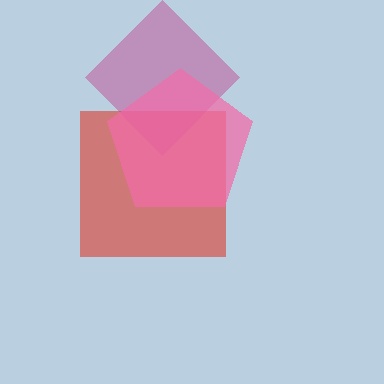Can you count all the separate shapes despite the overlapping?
Yes, there are 3 separate shapes.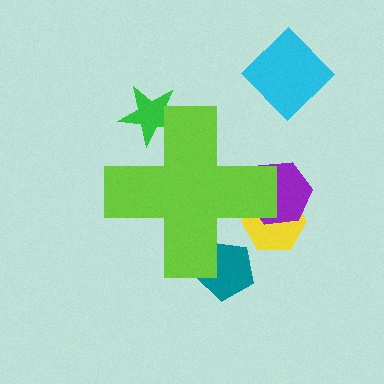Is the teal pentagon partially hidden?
Yes, the teal pentagon is partially hidden behind the lime cross.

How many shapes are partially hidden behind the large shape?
4 shapes are partially hidden.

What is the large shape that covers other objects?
A lime cross.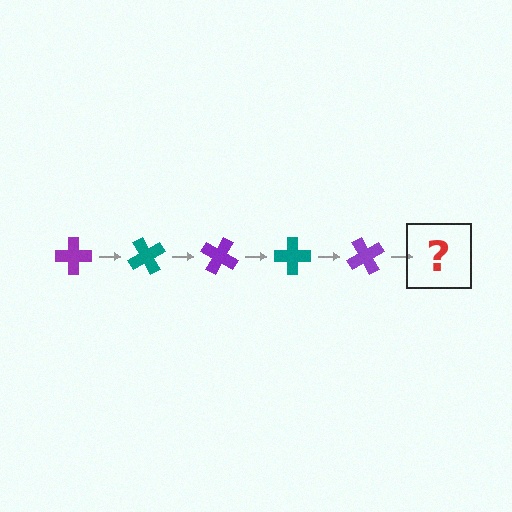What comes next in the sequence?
The next element should be a teal cross, rotated 300 degrees from the start.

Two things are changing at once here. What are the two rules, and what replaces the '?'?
The two rules are that it rotates 60 degrees each step and the color cycles through purple and teal. The '?' should be a teal cross, rotated 300 degrees from the start.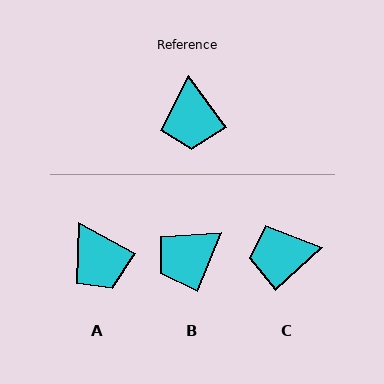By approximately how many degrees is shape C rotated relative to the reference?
Approximately 84 degrees clockwise.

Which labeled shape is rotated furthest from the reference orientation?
C, about 84 degrees away.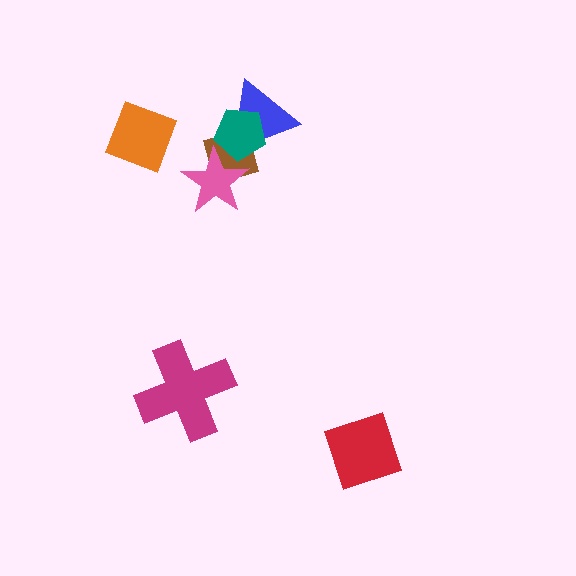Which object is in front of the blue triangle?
The teal pentagon is in front of the blue triangle.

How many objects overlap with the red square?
0 objects overlap with the red square.